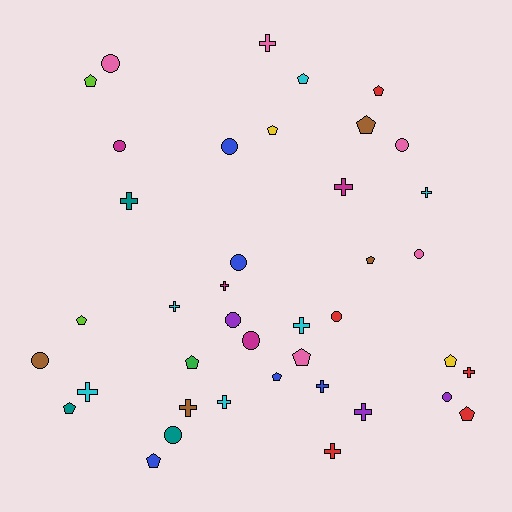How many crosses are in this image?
There are 14 crosses.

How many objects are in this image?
There are 40 objects.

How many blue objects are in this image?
There are 5 blue objects.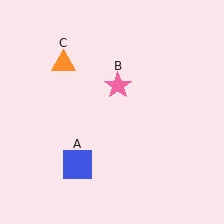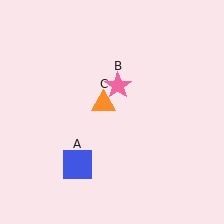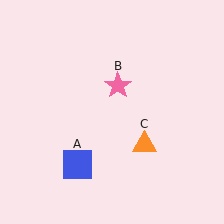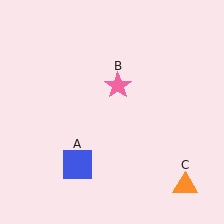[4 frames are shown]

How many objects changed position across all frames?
1 object changed position: orange triangle (object C).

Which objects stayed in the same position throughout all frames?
Blue square (object A) and pink star (object B) remained stationary.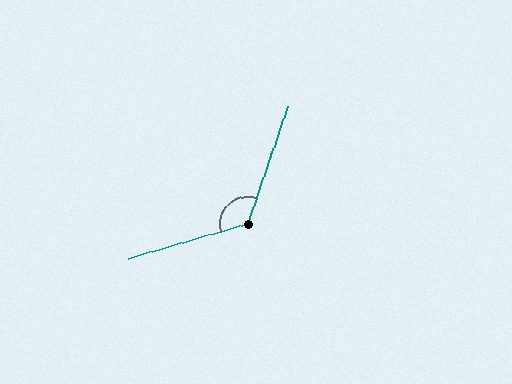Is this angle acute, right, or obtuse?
It is obtuse.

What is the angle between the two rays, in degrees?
Approximately 125 degrees.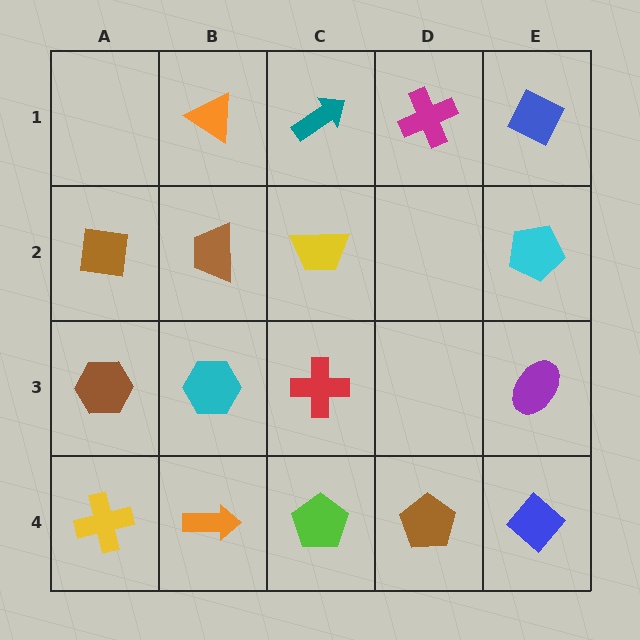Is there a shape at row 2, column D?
No, that cell is empty.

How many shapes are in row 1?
4 shapes.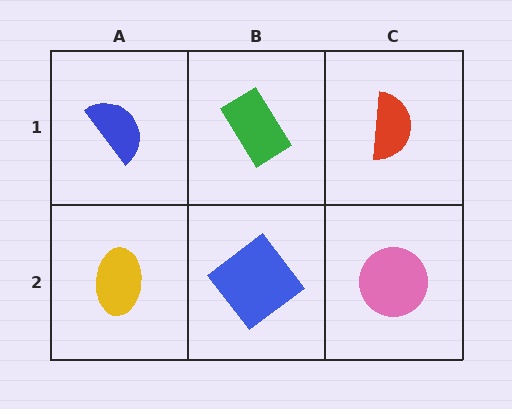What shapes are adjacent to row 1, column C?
A pink circle (row 2, column C), a green rectangle (row 1, column B).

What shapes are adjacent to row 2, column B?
A green rectangle (row 1, column B), a yellow ellipse (row 2, column A), a pink circle (row 2, column C).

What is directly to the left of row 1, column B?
A blue semicircle.